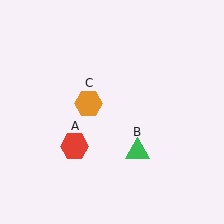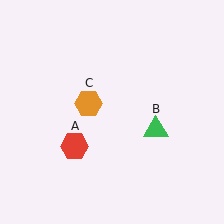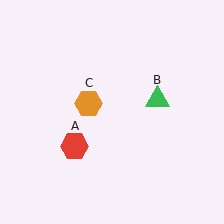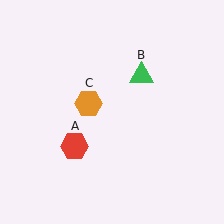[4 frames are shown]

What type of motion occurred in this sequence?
The green triangle (object B) rotated counterclockwise around the center of the scene.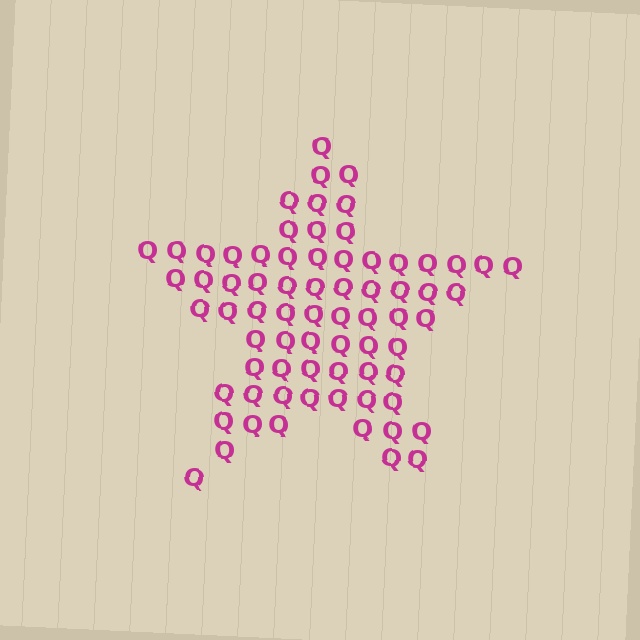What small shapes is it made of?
It is made of small letter Q's.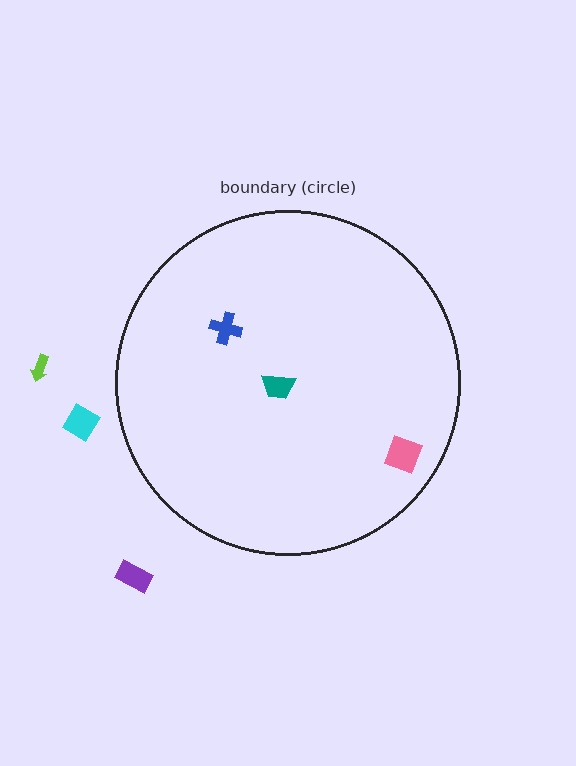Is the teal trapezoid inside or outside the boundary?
Inside.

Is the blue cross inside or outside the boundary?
Inside.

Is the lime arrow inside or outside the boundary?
Outside.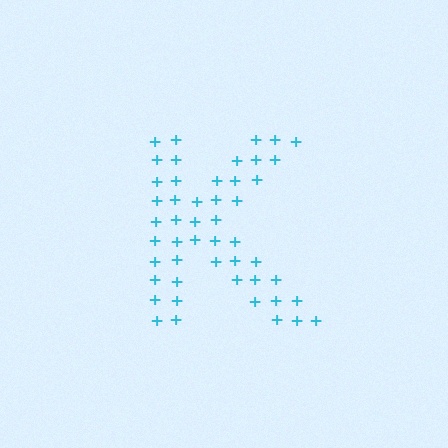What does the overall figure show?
The overall figure shows the letter K.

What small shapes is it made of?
It is made of small plus signs.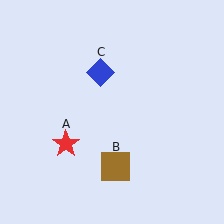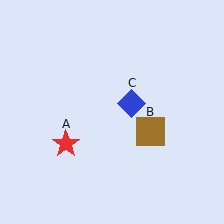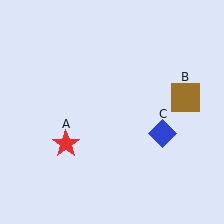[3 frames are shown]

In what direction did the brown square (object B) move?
The brown square (object B) moved up and to the right.